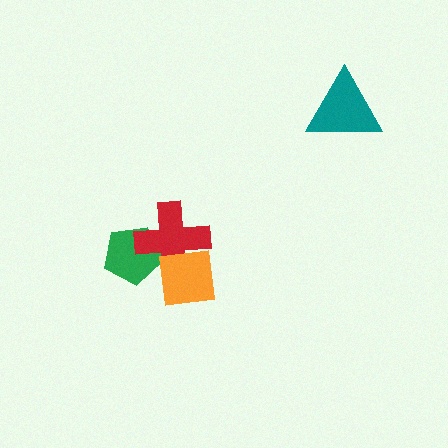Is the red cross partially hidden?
Yes, it is partially covered by another shape.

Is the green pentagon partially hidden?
Yes, it is partially covered by another shape.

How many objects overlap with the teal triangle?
0 objects overlap with the teal triangle.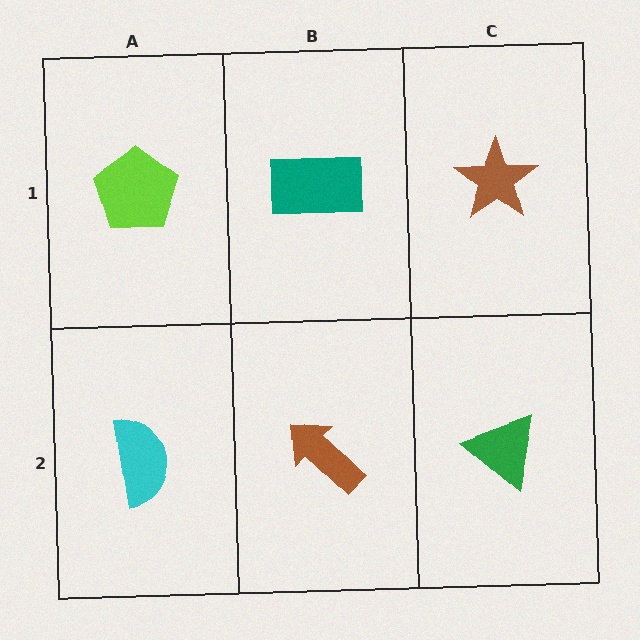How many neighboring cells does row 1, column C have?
2.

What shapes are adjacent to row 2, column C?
A brown star (row 1, column C), a brown arrow (row 2, column B).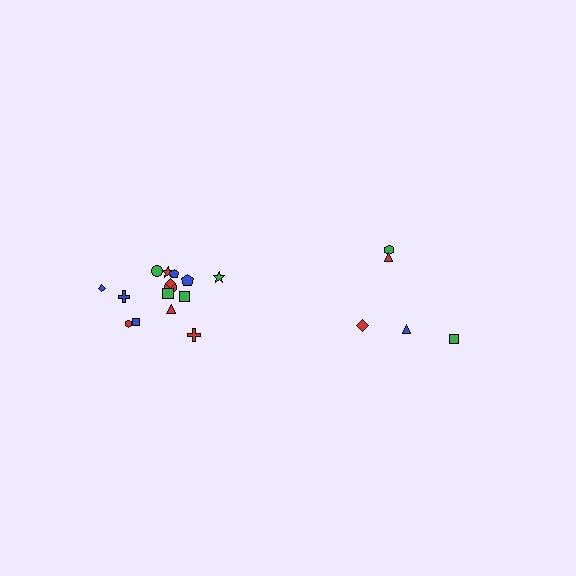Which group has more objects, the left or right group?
The left group.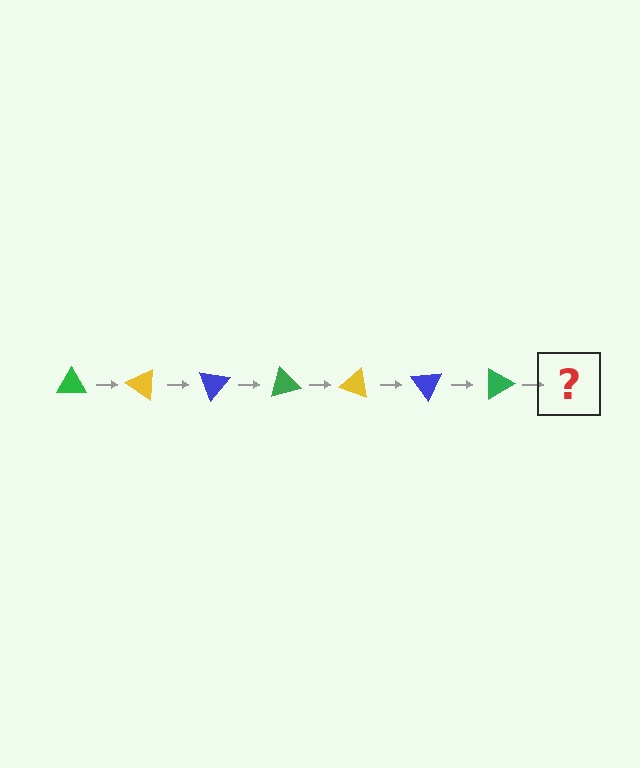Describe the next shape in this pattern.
It should be a yellow triangle, rotated 245 degrees from the start.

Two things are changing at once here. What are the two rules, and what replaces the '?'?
The two rules are that it rotates 35 degrees each step and the color cycles through green, yellow, and blue. The '?' should be a yellow triangle, rotated 245 degrees from the start.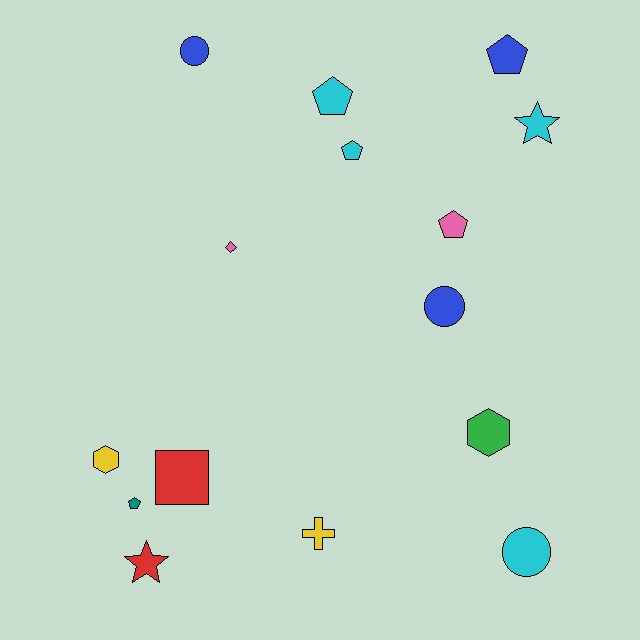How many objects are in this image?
There are 15 objects.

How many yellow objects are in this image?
There are 2 yellow objects.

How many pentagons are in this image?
There are 5 pentagons.